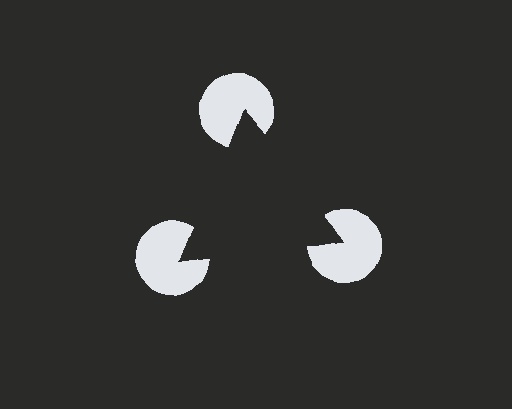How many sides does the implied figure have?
3 sides.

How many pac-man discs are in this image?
There are 3 — one at each vertex of the illusory triangle.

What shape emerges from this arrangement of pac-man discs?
An illusory triangle — its edges are inferred from the aligned wedge cuts in the pac-man discs, not physically drawn.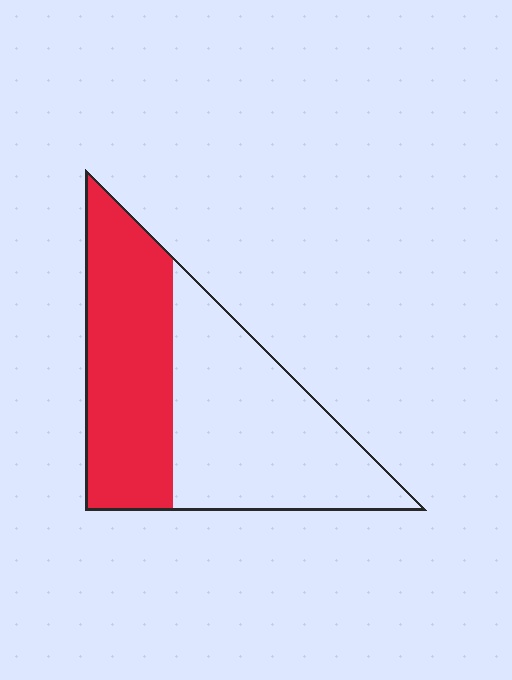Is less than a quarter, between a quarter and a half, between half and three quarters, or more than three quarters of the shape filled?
Between a quarter and a half.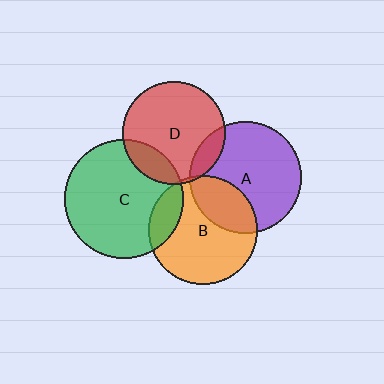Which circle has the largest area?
Circle C (green).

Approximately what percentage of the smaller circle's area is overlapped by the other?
Approximately 15%.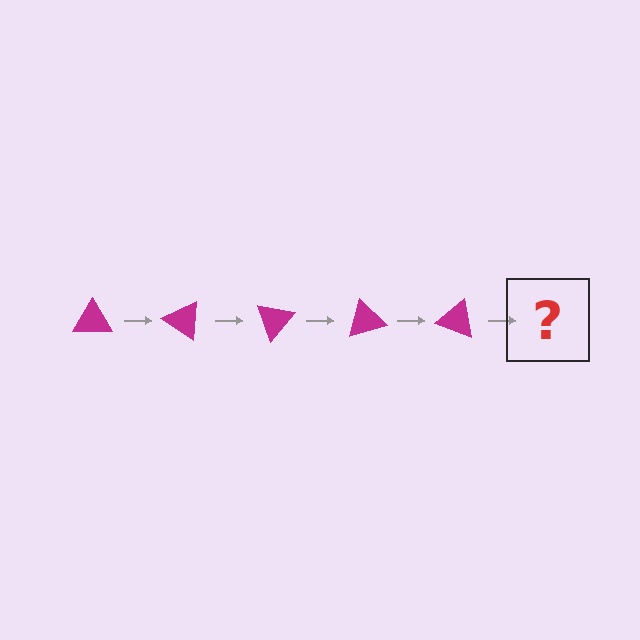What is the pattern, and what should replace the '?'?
The pattern is that the triangle rotates 35 degrees each step. The '?' should be a magenta triangle rotated 175 degrees.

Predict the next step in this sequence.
The next step is a magenta triangle rotated 175 degrees.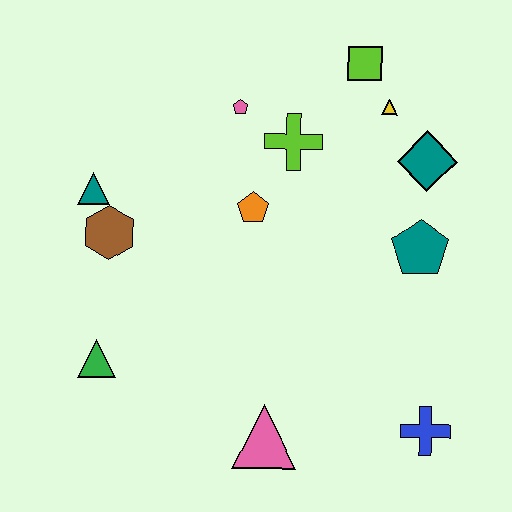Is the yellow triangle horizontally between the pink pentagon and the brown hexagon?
No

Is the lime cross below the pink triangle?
No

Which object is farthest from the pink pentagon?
The blue cross is farthest from the pink pentagon.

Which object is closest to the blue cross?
The pink triangle is closest to the blue cross.